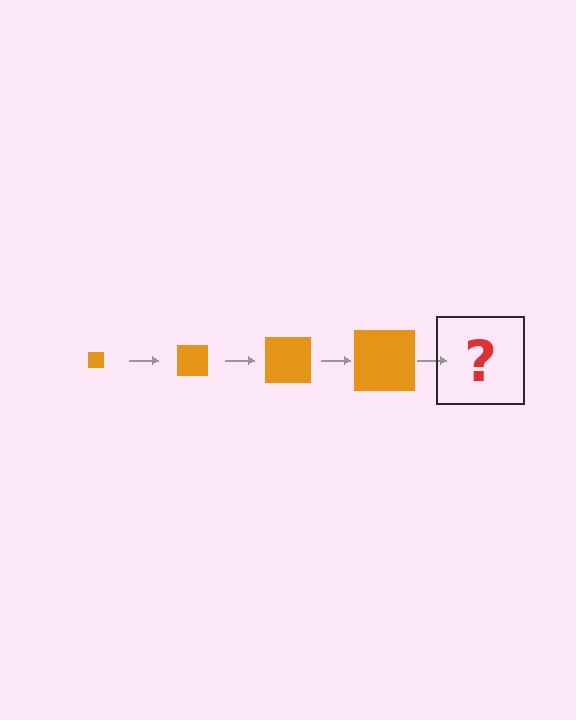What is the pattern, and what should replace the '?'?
The pattern is that the square gets progressively larger each step. The '?' should be an orange square, larger than the previous one.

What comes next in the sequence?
The next element should be an orange square, larger than the previous one.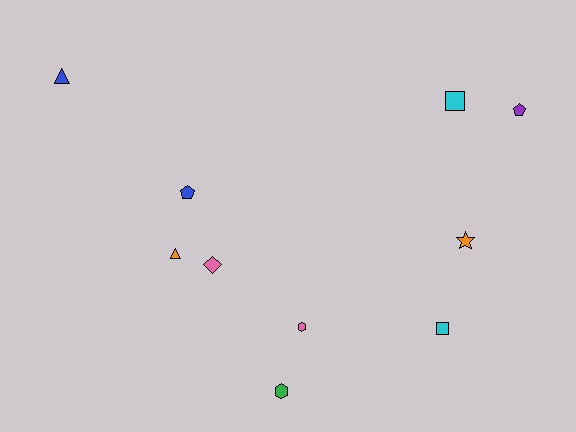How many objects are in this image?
There are 10 objects.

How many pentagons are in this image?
There are 2 pentagons.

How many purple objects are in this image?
There is 1 purple object.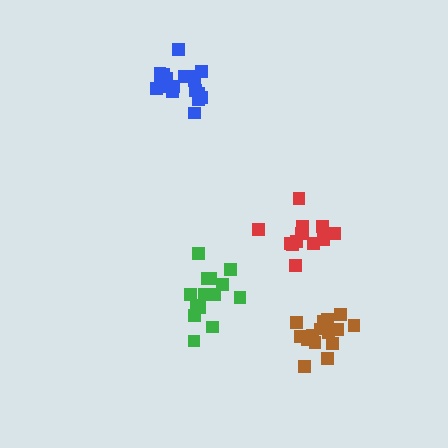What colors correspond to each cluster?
The clusters are colored: brown, blue, red, green.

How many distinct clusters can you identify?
There are 4 distinct clusters.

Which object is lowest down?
The brown cluster is bottommost.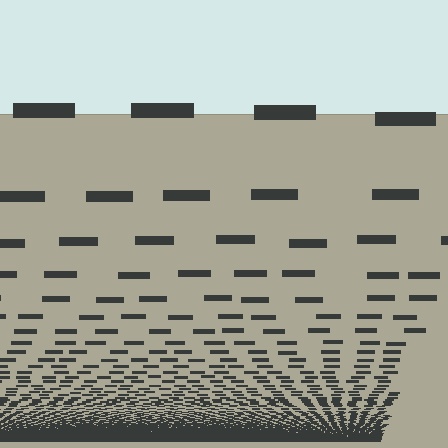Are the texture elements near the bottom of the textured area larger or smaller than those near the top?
Smaller. The gradient is inverted — elements near the bottom are smaller and denser.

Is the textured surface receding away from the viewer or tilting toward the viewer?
The surface appears to tilt toward the viewer. Texture elements get larger and sparser toward the top.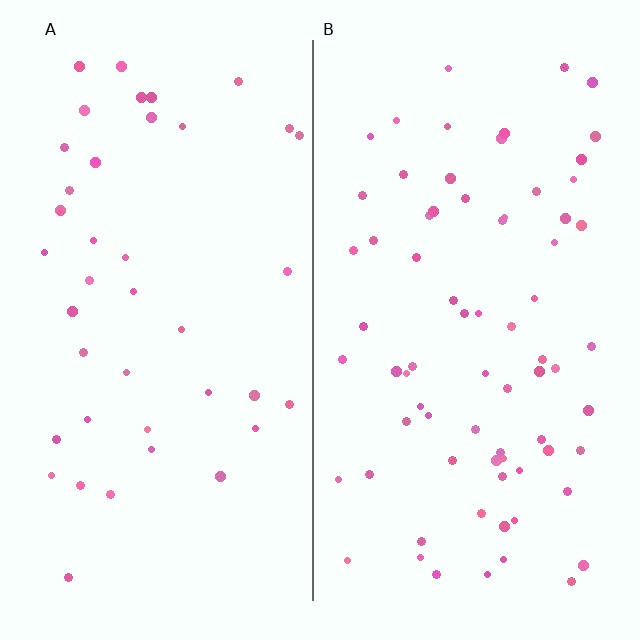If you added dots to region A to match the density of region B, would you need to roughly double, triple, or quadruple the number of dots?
Approximately double.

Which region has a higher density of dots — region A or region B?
B (the right).